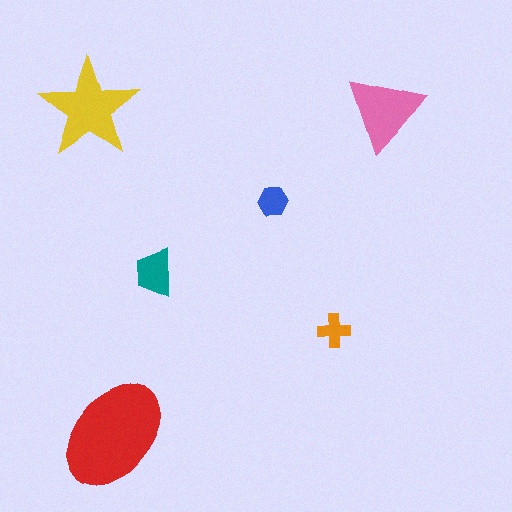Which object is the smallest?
The orange cross.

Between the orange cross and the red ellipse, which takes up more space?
The red ellipse.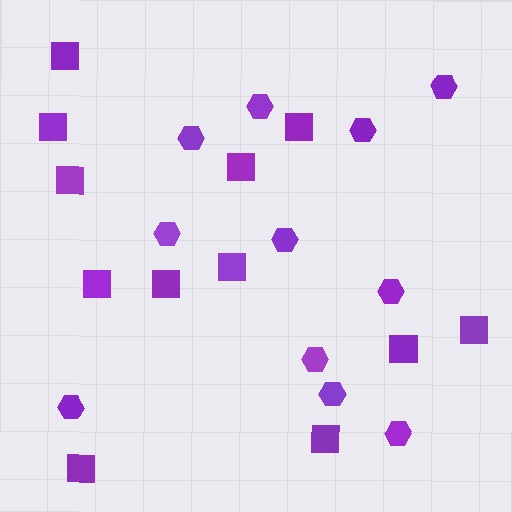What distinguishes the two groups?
There are 2 groups: one group of hexagons (11) and one group of squares (12).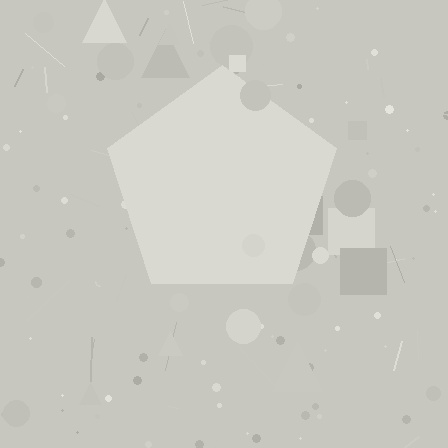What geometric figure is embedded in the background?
A pentagon is embedded in the background.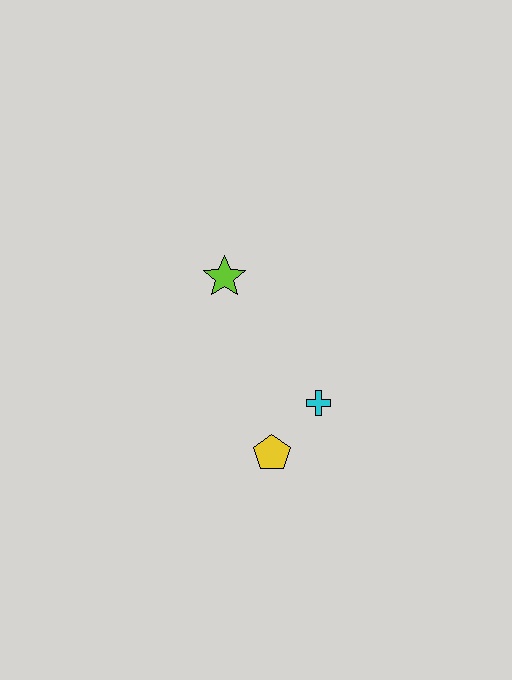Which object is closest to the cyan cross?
The yellow pentagon is closest to the cyan cross.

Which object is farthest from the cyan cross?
The lime star is farthest from the cyan cross.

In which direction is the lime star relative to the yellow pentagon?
The lime star is above the yellow pentagon.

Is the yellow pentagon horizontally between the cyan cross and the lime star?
Yes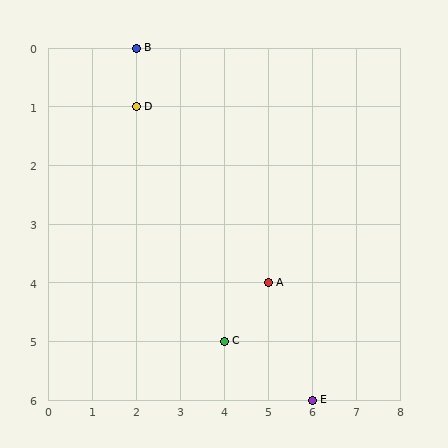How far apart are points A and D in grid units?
Points A and D are 3 columns and 3 rows apart (about 4.2 grid units diagonally).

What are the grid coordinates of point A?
Point A is at grid coordinates (5, 4).